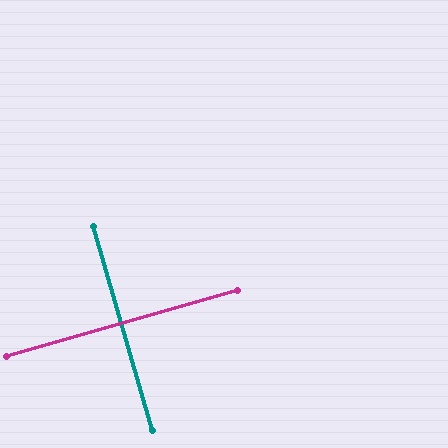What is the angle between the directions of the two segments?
Approximately 90 degrees.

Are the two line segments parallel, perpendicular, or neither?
Perpendicular — they meet at approximately 90°.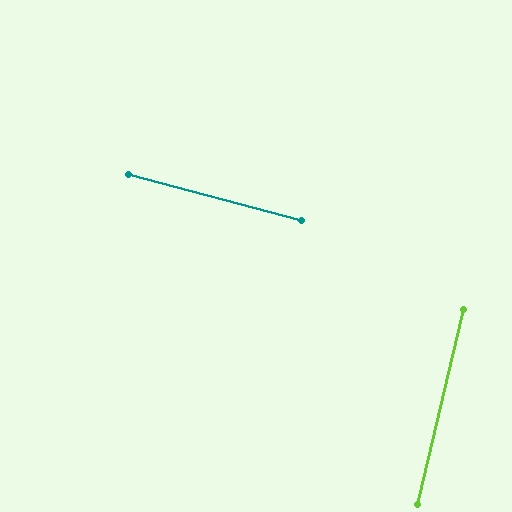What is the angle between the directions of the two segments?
Approximately 89 degrees.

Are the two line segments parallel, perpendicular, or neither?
Perpendicular — they meet at approximately 89°.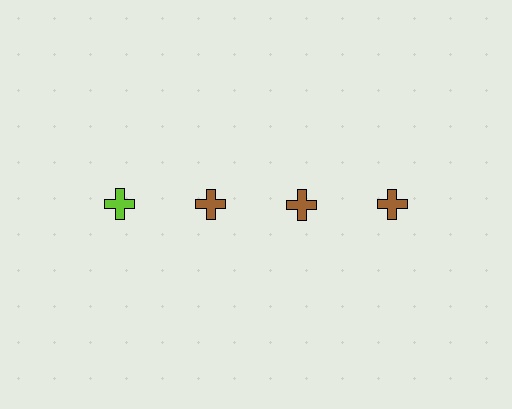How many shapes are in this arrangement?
There are 4 shapes arranged in a grid pattern.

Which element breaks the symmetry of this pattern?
The lime cross in the top row, leftmost column breaks the symmetry. All other shapes are brown crosses.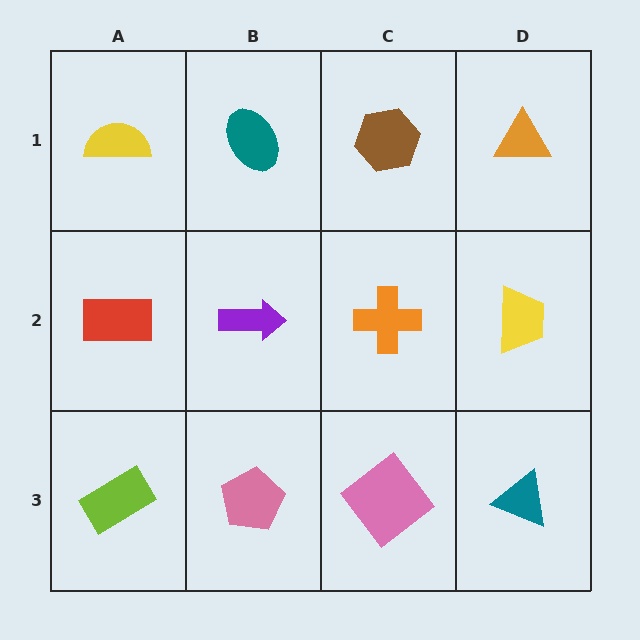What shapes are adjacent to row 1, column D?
A yellow trapezoid (row 2, column D), a brown hexagon (row 1, column C).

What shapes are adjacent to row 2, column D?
An orange triangle (row 1, column D), a teal triangle (row 3, column D), an orange cross (row 2, column C).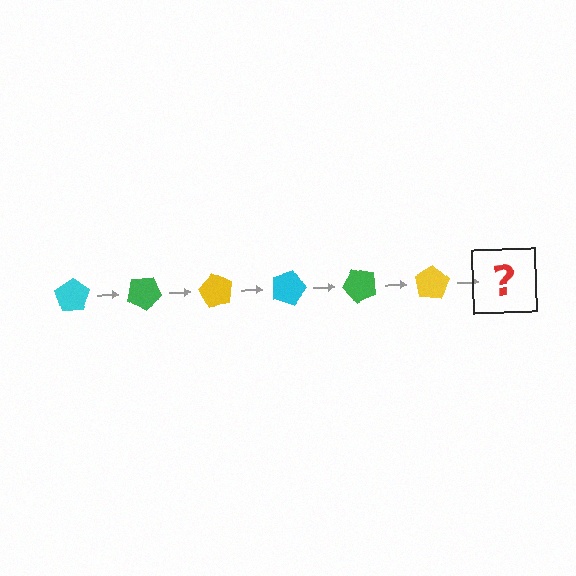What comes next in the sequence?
The next element should be a cyan pentagon, rotated 180 degrees from the start.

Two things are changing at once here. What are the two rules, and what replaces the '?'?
The two rules are that it rotates 30 degrees each step and the color cycles through cyan, green, and yellow. The '?' should be a cyan pentagon, rotated 180 degrees from the start.